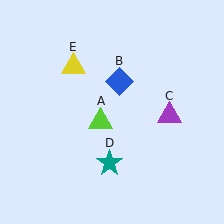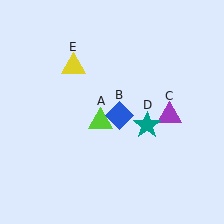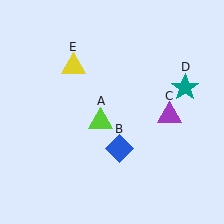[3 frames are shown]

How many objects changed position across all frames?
2 objects changed position: blue diamond (object B), teal star (object D).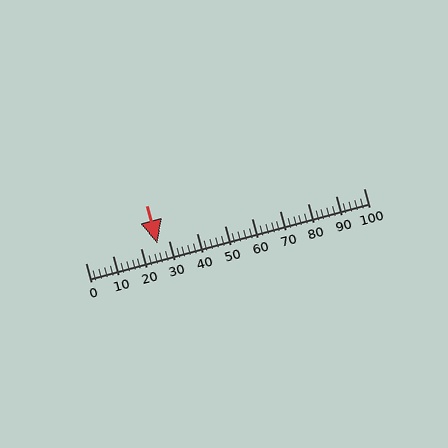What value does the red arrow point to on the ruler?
The red arrow points to approximately 26.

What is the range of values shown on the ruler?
The ruler shows values from 0 to 100.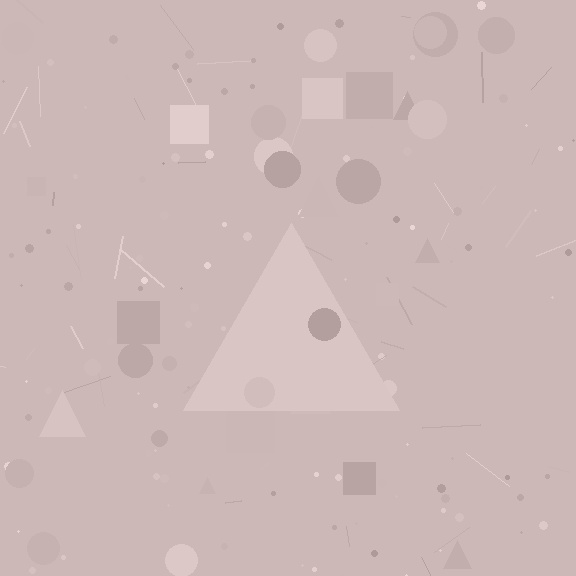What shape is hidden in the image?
A triangle is hidden in the image.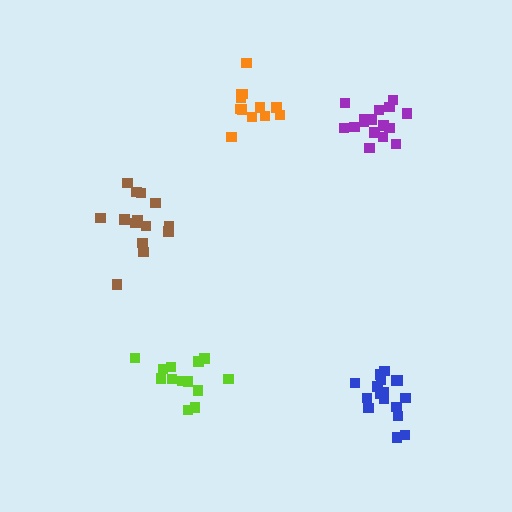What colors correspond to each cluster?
The clusters are colored: brown, purple, lime, orange, blue.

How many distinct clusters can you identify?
There are 5 distinct clusters.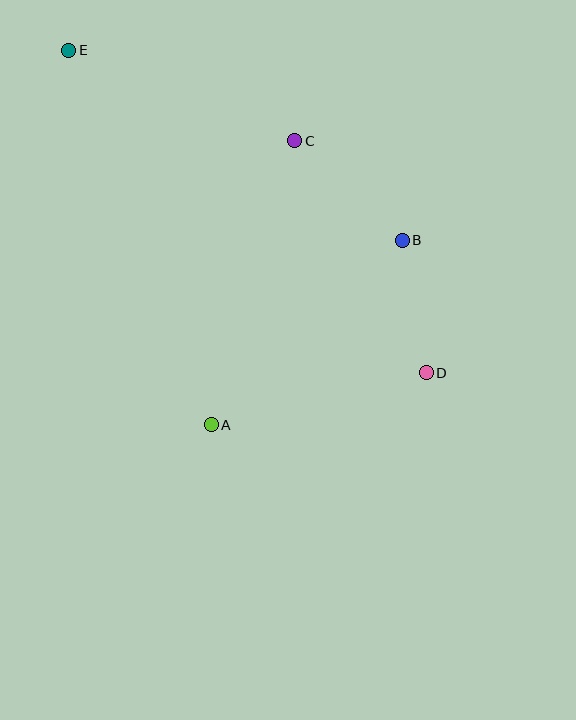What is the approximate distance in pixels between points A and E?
The distance between A and E is approximately 401 pixels.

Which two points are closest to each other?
Points B and D are closest to each other.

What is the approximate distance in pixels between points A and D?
The distance between A and D is approximately 221 pixels.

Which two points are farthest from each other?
Points D and E are farthest from each other.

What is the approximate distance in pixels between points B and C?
The distance between B and C is approximately 147 pixels.